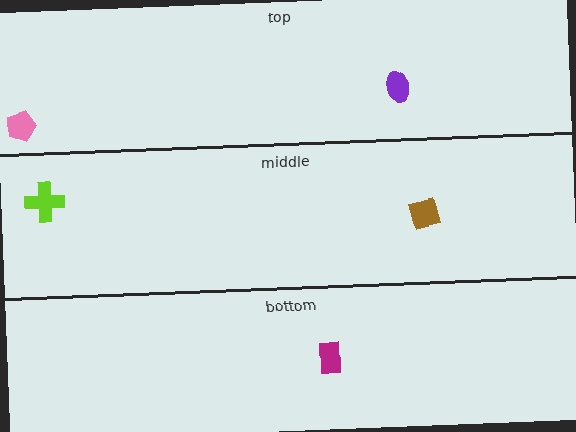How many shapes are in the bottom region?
1.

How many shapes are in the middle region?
2.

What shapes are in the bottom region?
The magenta rectangle.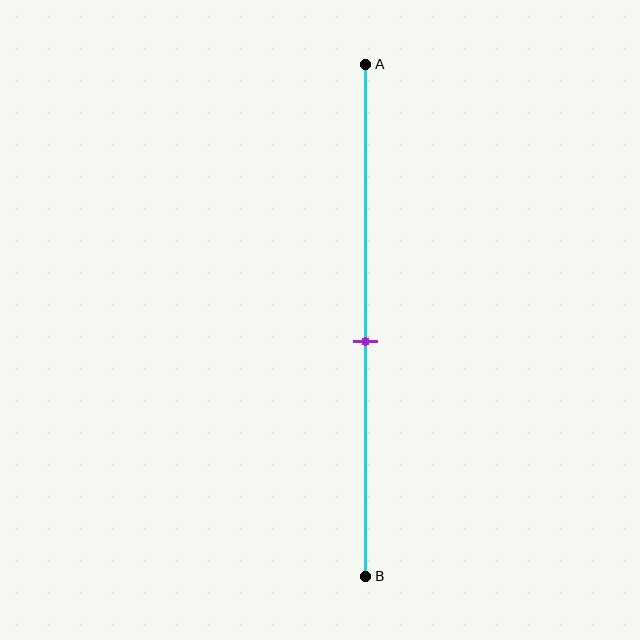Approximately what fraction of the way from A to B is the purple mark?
The purple mark is approximately 55% of the way from A to B.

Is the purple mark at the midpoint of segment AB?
No, the mark is at about 55% from A, not at the 50% midpoint.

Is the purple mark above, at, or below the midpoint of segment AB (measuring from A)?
The purple mark is below the midpoint of segment AB.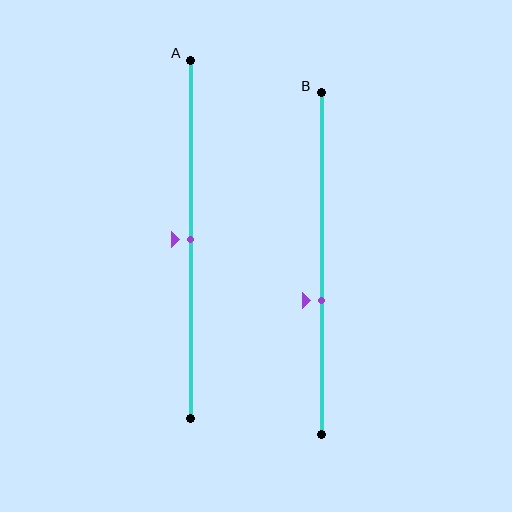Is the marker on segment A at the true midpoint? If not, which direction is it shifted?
Yes, the marker on segment A is at the true midpoint.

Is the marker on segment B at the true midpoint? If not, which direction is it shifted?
No, the marker on segment B is shifted downward by about 11% of the segment length.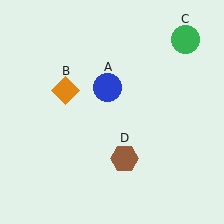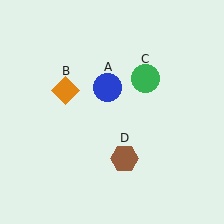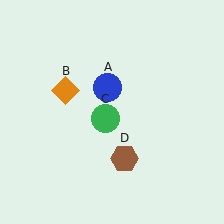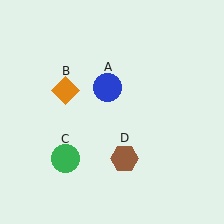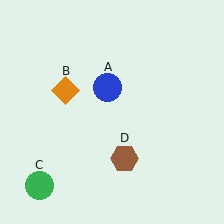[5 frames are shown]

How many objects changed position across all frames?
1 object changed position: green circle (object C).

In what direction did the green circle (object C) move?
The green circle (object C) moved down and to the left.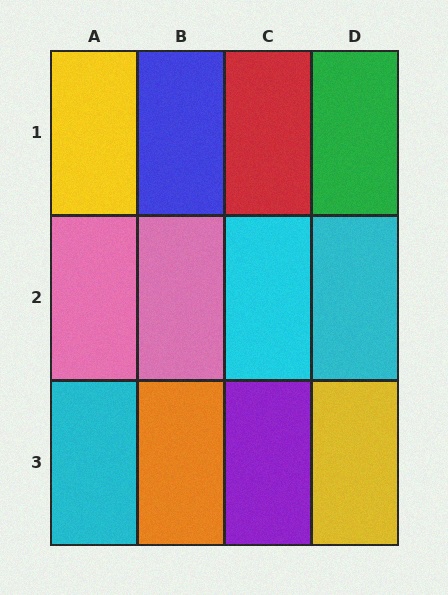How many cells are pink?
2 cells are pink.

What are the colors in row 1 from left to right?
Yellow, blue, red, green.